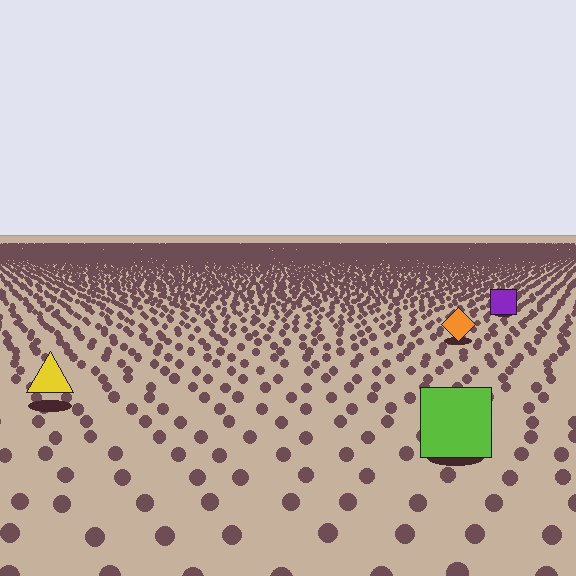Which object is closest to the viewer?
The lime square is closest. The texture marks near it are larger and more spread out.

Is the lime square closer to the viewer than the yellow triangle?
Yes. The lime square is closer — you can tell from the texture gradient: the ground texture is coarser near it.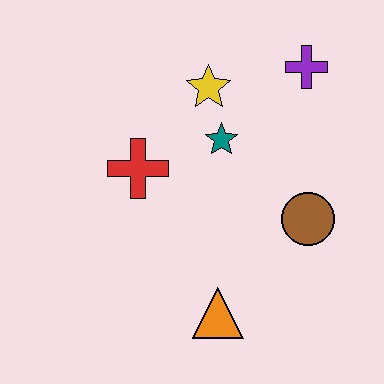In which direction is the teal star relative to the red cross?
The teal star is to the right of the red cross.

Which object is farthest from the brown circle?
The red cross is farthest from the brown circle.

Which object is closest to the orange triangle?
The brown circle is closest to the orange triangle.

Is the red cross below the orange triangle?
No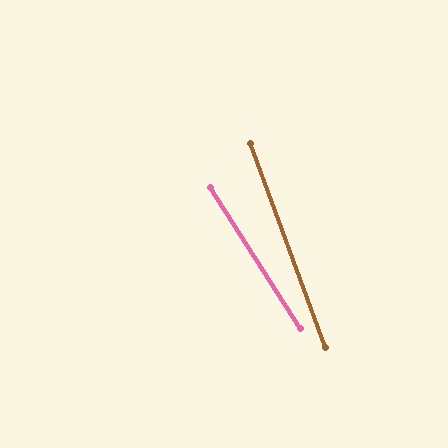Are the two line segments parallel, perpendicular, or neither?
Neither parallel nor perpendicular — they differ by about 12°.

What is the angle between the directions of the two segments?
Approximately 12 degrees.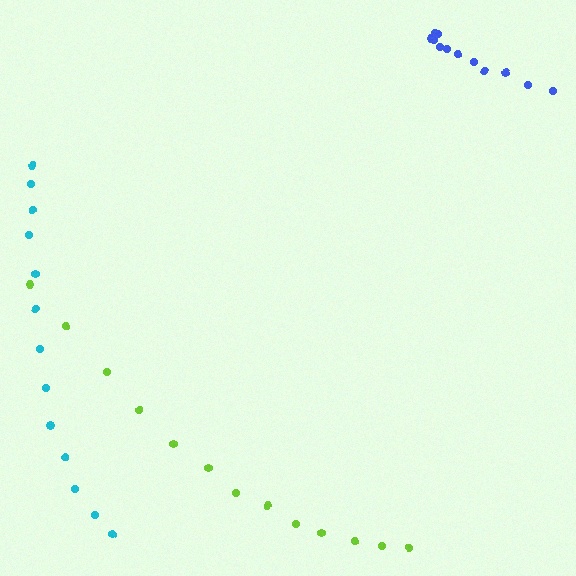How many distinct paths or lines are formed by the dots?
There are 3 distinct paths.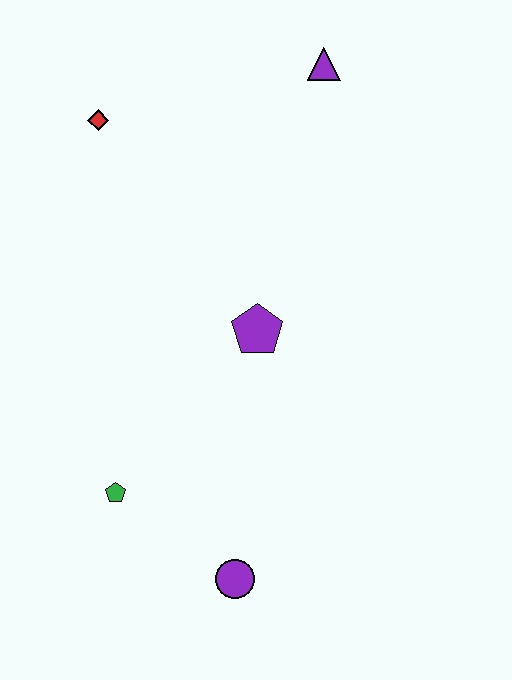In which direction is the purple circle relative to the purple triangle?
The purple circle is below the purple triangle.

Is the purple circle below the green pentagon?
Yes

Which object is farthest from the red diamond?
The purple circle is farthest from the red diamond.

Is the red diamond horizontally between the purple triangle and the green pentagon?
No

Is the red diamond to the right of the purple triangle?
No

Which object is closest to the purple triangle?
The red diamond is closest to the purple triangle.